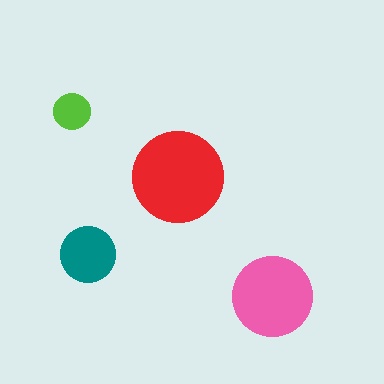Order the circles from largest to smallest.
the red one, the pink one, the teal one, the lime one.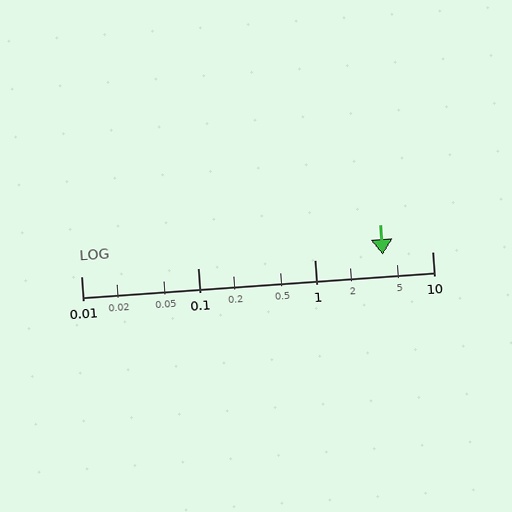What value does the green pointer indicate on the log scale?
The pointer indicates approximately 3.8.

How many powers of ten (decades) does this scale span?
The scale spans 3 decades, from 0.01 to 10.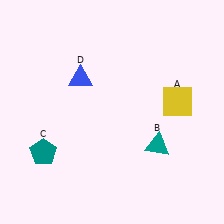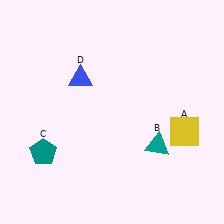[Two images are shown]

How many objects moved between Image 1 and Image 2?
1 object moved between the two images.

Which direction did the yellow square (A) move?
The yellow square (A) moved down.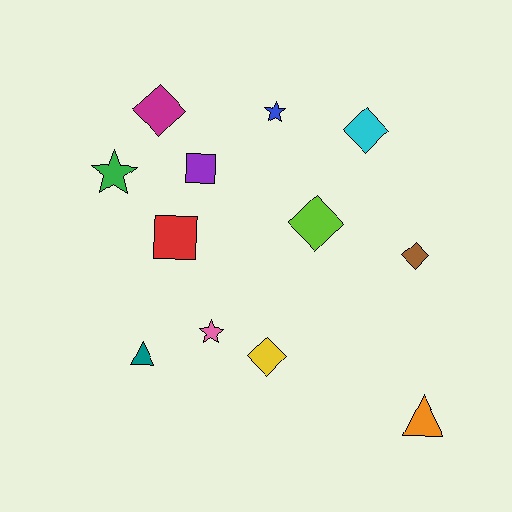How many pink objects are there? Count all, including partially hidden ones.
There is 1 pink object.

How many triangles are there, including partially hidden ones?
There are 2 triangles.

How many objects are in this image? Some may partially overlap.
There are 12 objects.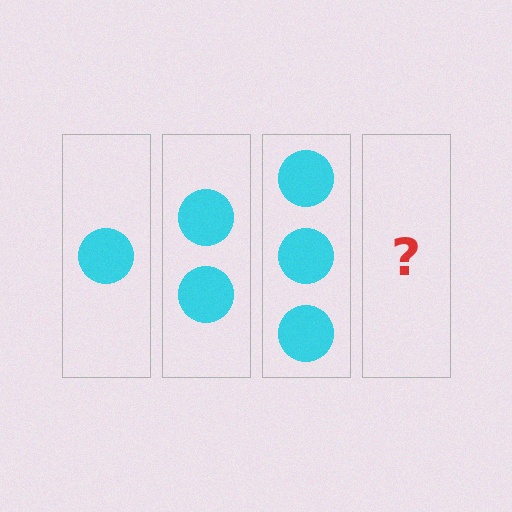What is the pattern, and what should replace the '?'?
The pattern is that each step adds one more circle. The '?' should be 4 circles.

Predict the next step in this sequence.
The next step is 4 circles.